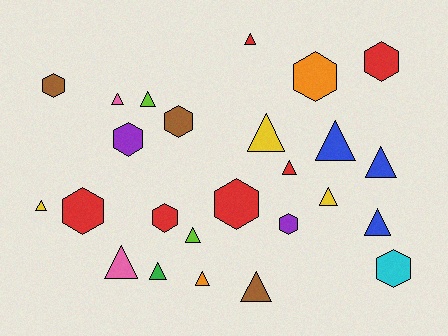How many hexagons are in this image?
There are 10 hexagons.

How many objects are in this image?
There are 25 objects.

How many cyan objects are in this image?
There is 1 cyan object.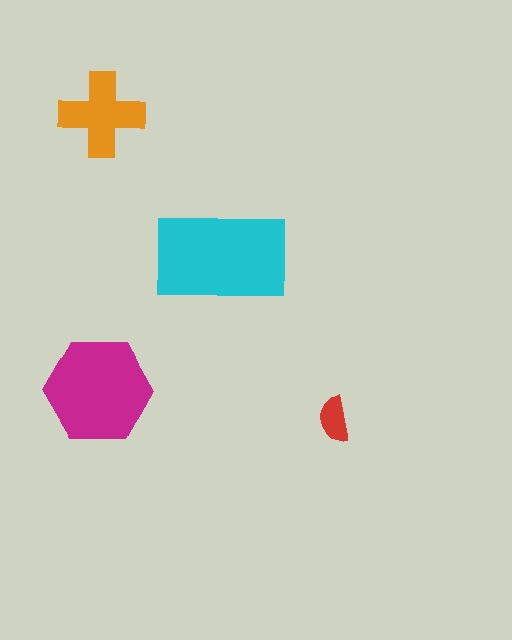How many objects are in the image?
There are 4 objects in the image.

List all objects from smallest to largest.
The red semicircle, the orange cross, the magenta hexagon, the cyan rectangle.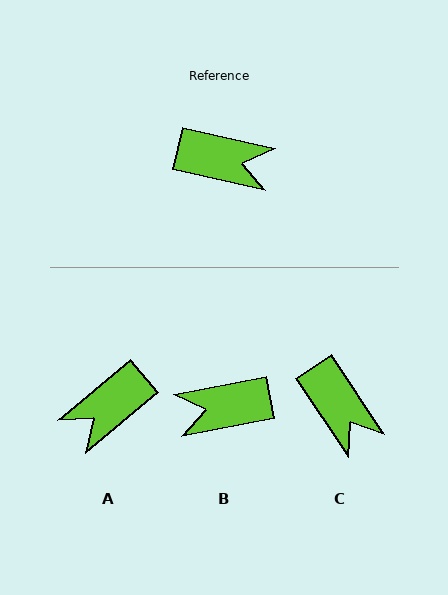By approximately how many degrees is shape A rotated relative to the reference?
Approximately 127 degrees clockwise.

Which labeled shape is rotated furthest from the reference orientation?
B, about 156 degrees away.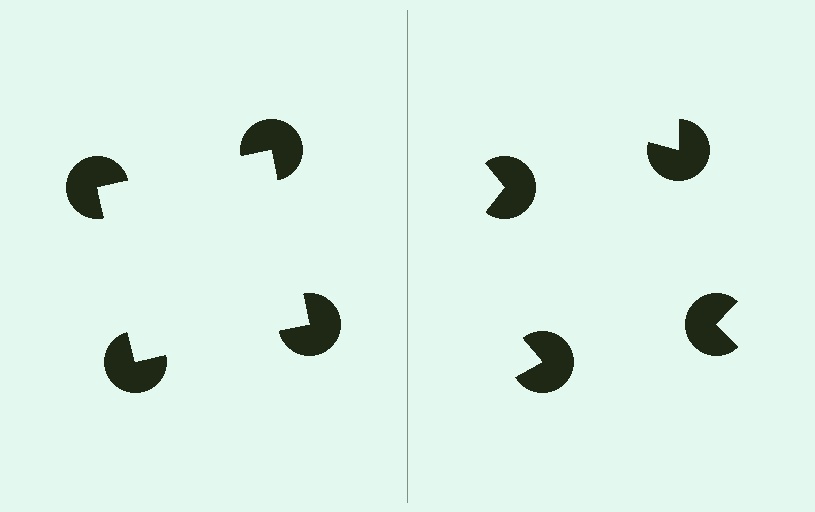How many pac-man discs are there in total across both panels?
8 — 4 on each side.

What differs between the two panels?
The pac-man discs are positioned identically on both sides; only the wedge orientations differ. On the left they align to a square; on the right they are misaligned.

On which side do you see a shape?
An illusory square appears on the left side. On the right side the wedge cuts are rotated, so no coherent shape forms.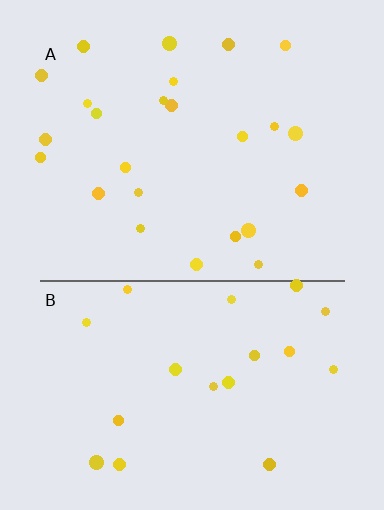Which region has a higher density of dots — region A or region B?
A (the top).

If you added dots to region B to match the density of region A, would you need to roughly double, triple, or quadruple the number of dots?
Approximately double.